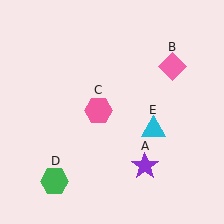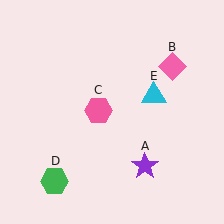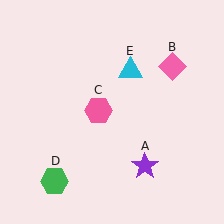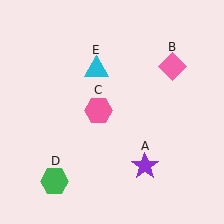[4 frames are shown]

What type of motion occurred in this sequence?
The cyan triangle (object E) rotated counterclockwise around the center of the scene.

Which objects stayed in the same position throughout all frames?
Purple star (object A) and pink diamond (object B) and pink hexagon (object C) and green hexagon (object D) remained stationary.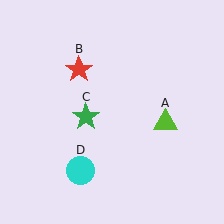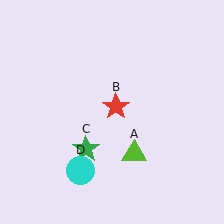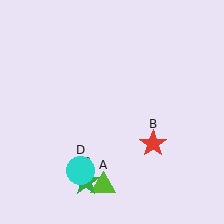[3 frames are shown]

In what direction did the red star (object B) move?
The red star (object B) moved down and to the right.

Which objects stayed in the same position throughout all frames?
Cyan circle (object D) remained stationary.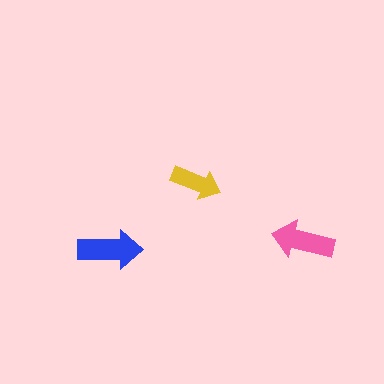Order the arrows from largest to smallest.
the blue one, the pink one, the yellow one.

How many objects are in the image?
There are 3 objects in the image.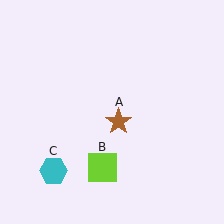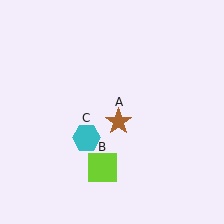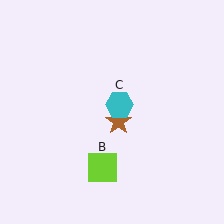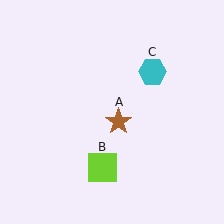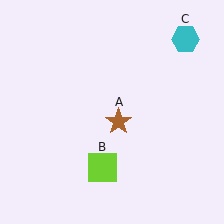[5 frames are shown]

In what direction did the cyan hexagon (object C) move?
The cyan hexagon (object C) moved up and to the right.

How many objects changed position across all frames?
1 object changed position: cyan hexagon (object C).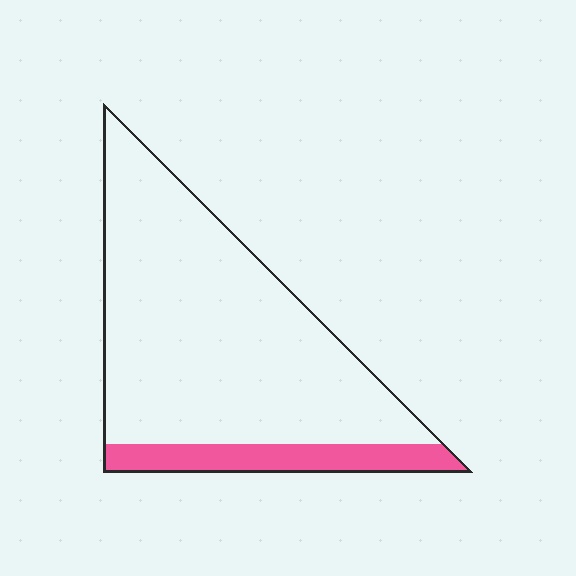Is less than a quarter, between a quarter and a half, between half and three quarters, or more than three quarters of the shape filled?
Less than a quarter.